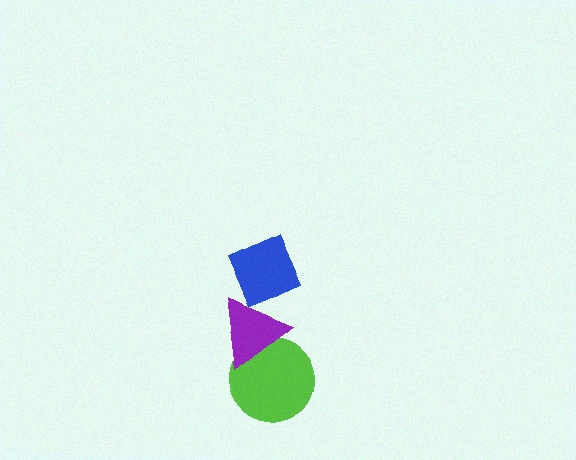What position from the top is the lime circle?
The lime circle is 3rd from the top.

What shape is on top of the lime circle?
The purple triangle is on top of the lime circle.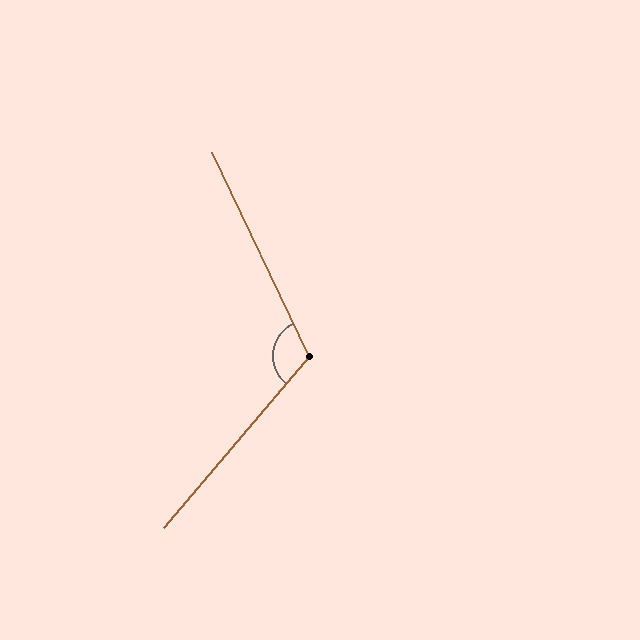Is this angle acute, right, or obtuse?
It is obtuse.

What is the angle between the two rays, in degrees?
Approximately 114 degrees.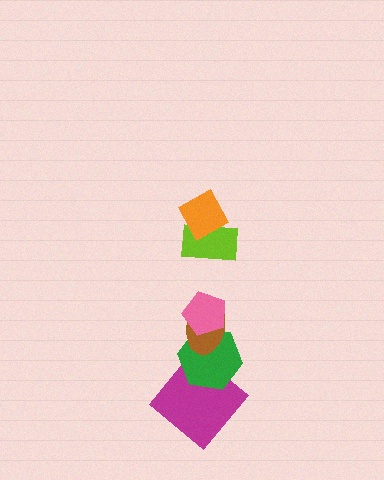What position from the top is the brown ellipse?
The brown ellipse is 4th from the top.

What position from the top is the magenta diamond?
The magenta diamond is 6th from the top.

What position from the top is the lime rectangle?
The lime rectangle is 2nd from the top.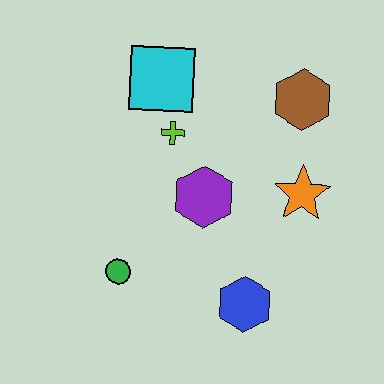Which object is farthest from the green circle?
The brown hexagon is farthest from the green circle.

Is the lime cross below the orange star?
No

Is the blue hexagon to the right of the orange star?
No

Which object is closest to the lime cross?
The cyan square is closest to the lime cross.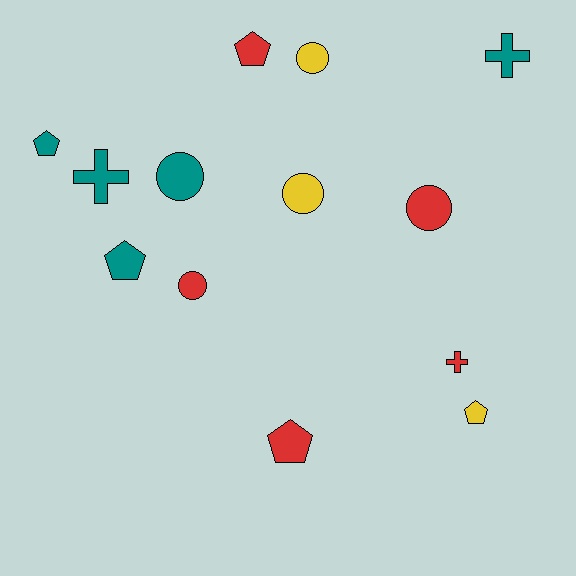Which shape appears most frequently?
Pentagon, with 5 objects.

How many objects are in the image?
There are 13 objects.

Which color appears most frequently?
Teal, with 5 objects.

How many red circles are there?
There are 2 red circles.